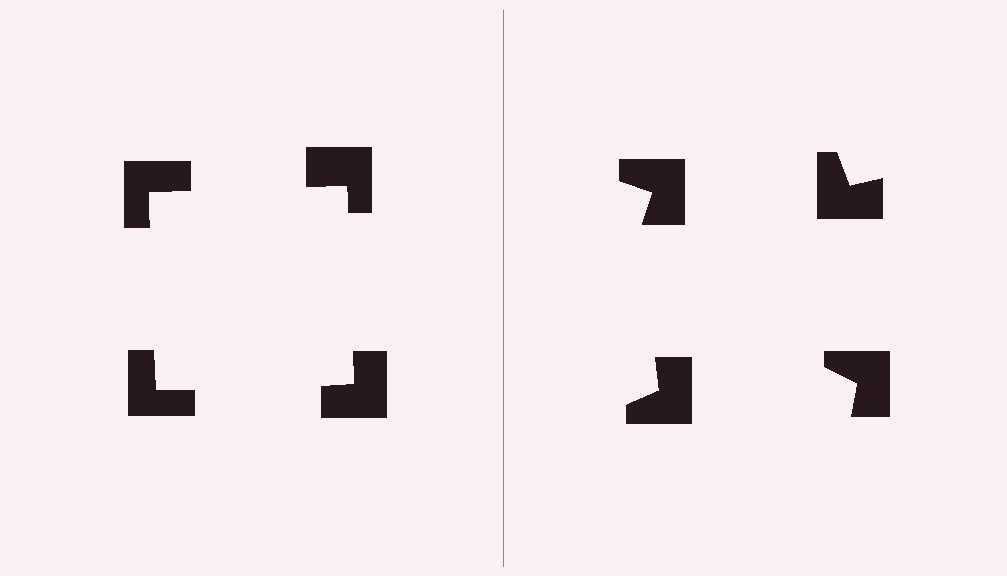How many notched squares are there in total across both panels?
8 — 4 on each side.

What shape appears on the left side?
An illusory square.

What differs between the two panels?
The notched squares are positioned identically on both sides; only the wedge orientations differ. On the left they align to a square; on the right they are misaligned.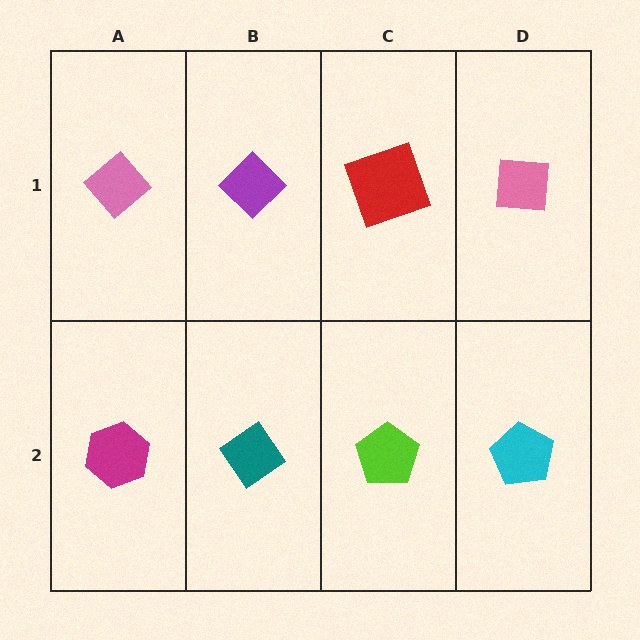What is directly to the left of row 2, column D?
A lime pentagon.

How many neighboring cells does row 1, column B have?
3.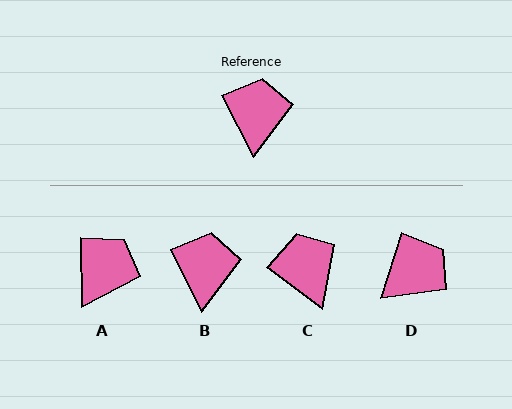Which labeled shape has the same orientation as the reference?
B.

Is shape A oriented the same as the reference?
No, it is off by about 25 degrees.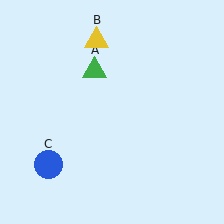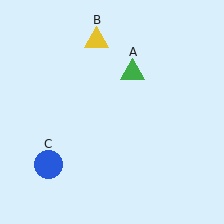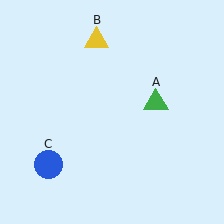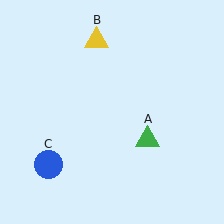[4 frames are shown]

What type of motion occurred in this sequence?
The green triangle (object A) rotated clockwise around the center of the scene.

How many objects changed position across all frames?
1 object changed position: green triangle (object A).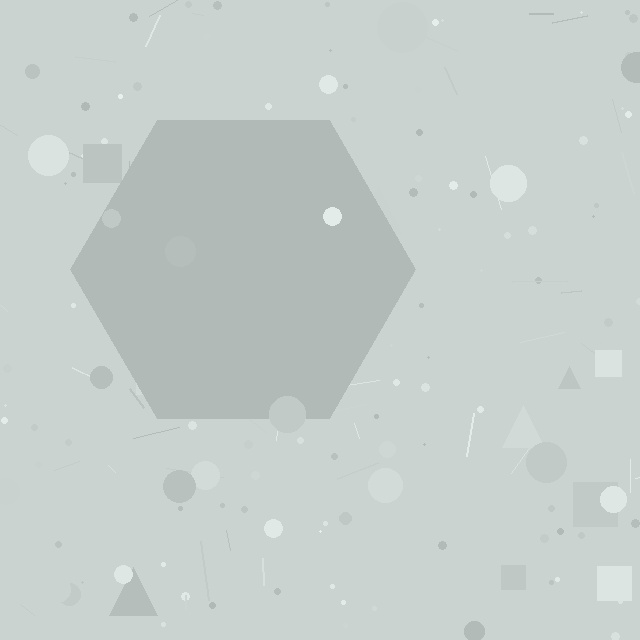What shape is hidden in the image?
A hexagon is hidden in the image.